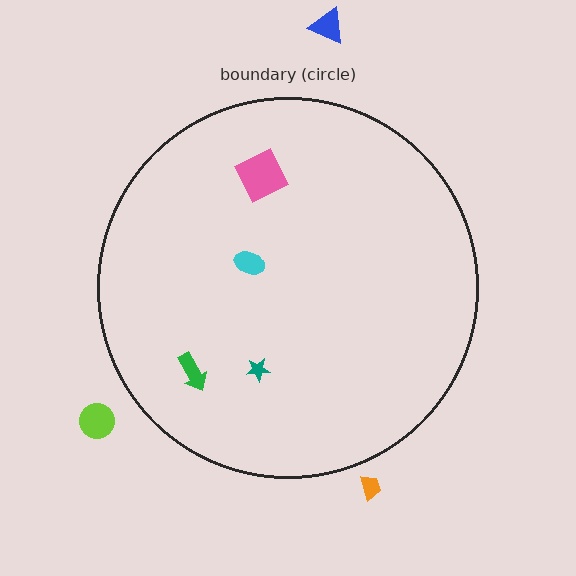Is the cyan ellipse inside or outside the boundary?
Inside.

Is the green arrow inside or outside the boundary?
Inside.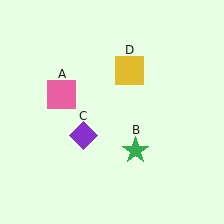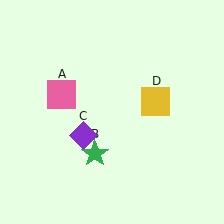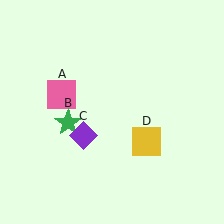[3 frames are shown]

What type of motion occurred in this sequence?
The green star (object B), yellow square (object D) rotated clockwise around the center of the scene.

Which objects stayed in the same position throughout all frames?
Pink square (object A) and purple diamond (object C) remained stationary.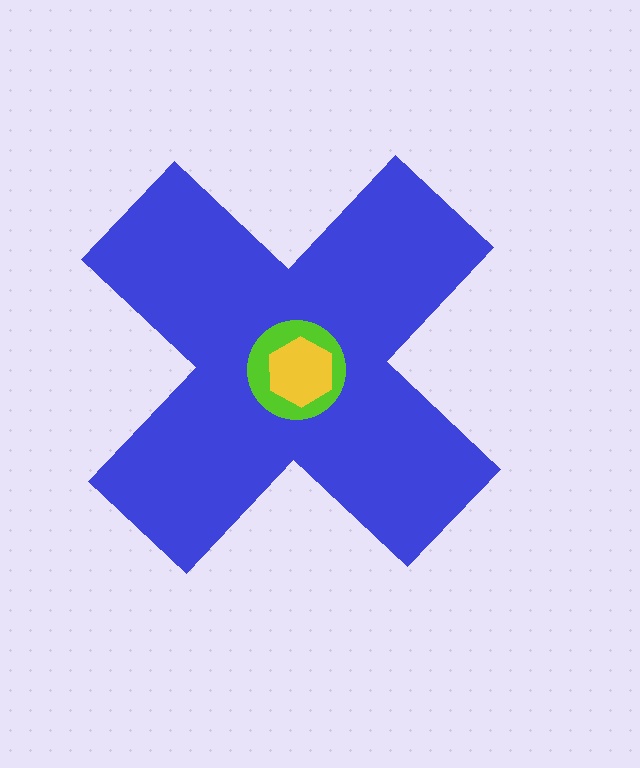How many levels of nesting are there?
3.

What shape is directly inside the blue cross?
The lime circle.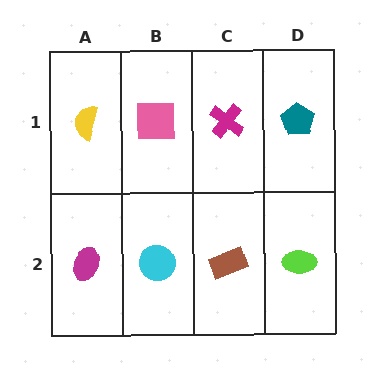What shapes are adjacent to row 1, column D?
A lime ellipse (row 2, column D), a magenta cross (row 1, column C).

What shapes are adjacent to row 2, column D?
A teal pentagon (row 1, column D), a brown rectangle (row 2, column C).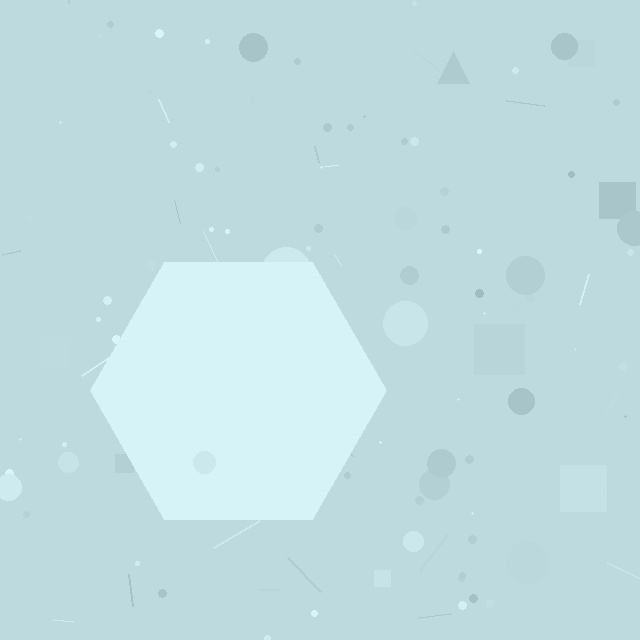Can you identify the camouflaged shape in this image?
The camouflaged shape is a hexagon.